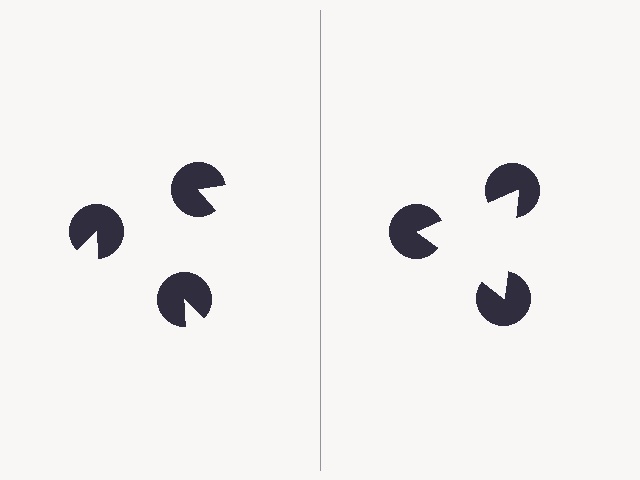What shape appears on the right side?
An illusory triangle.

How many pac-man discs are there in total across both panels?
6 — 3 on each side.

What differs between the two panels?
The pac-man discs are positioned identically on both sides; only the wedge orientations differ. On the right they align to a triangle; on the left they are misaligned.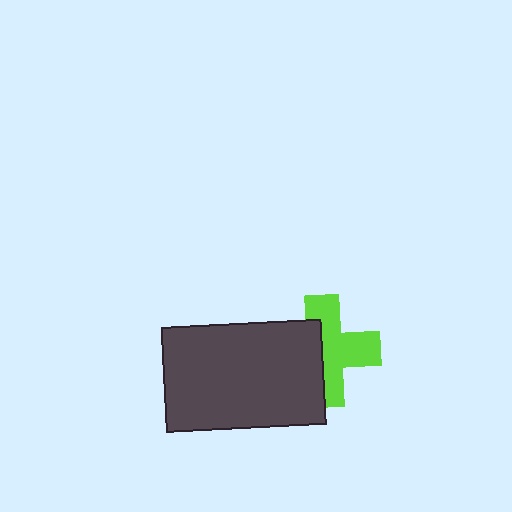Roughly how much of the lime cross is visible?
About half of it is visible (roughly 59%).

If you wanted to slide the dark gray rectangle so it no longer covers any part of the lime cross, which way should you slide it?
Slide it left — that is the most direct way to separate the two shapes.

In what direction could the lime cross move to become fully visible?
The lime cross could move right. That would shift it out from behind the dark gray rectangle entirely.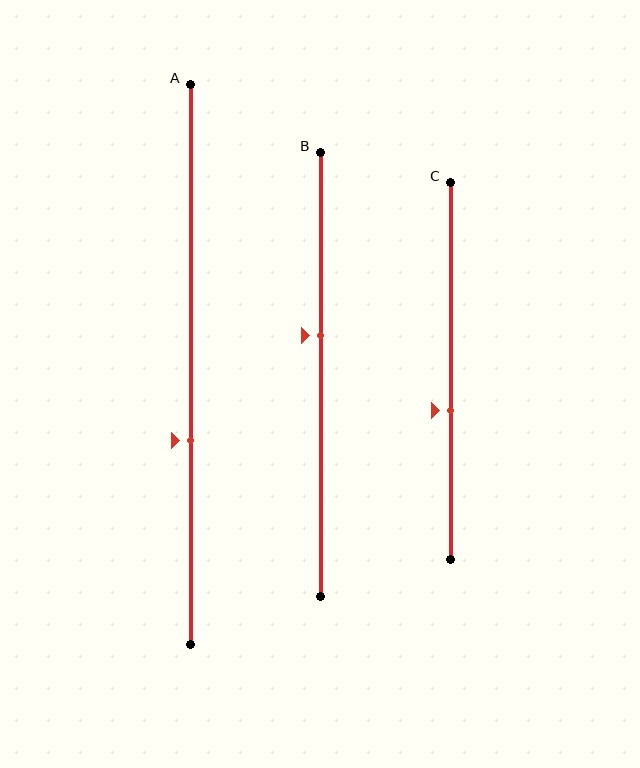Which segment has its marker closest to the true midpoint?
Segment B has its marker closest to the true midpoint.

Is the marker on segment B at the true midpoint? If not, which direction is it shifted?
No, the marker on segment B is shifted upward by about 9% of the segment length.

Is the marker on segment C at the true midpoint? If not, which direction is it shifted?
No, the marker on segment C is shifted downward by about 10% of the segment length.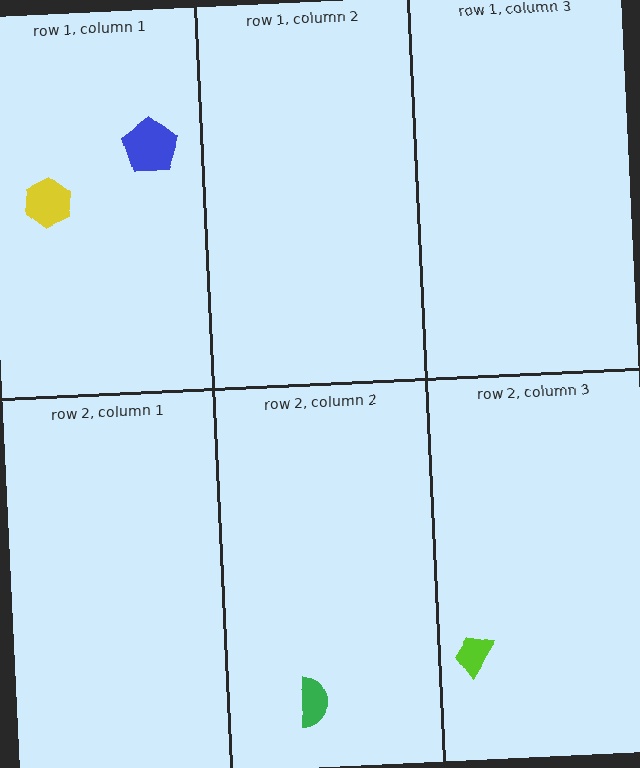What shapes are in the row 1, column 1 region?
The blue pentagon, the yellow hexagon.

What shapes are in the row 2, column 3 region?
The lime trapezoid.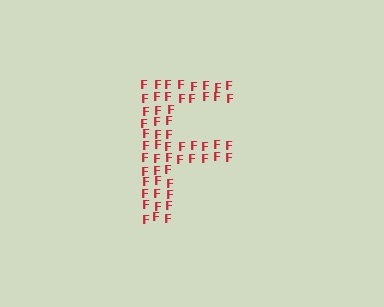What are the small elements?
The small elements are letter F's.